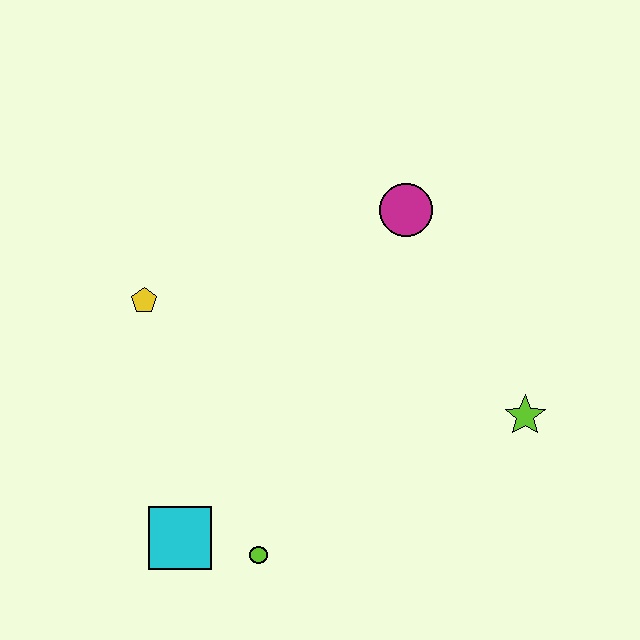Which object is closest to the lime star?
The magenta circle is closest to the lime star.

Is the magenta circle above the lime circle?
Yes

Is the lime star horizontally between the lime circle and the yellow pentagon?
No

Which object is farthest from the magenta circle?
The cyan square is farthest from the magenta circle.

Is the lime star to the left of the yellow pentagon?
No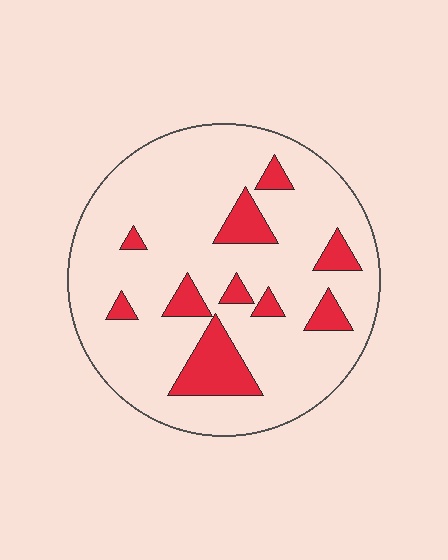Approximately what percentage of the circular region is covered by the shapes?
Approximately 15%.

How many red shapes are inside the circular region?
10.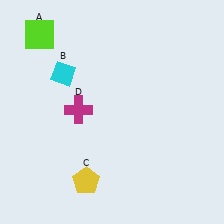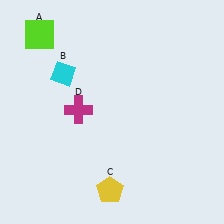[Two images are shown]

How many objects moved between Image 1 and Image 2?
1 object moved between the two images.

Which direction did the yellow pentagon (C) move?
The yellow pentagon (C) moved right.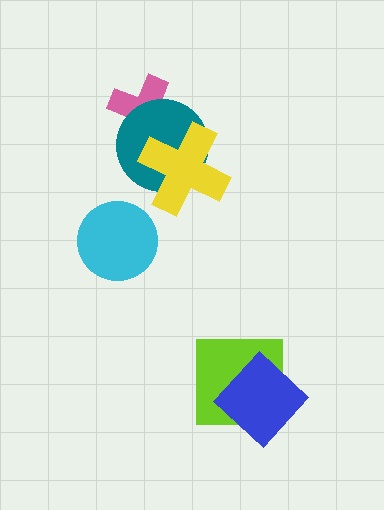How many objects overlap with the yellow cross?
2 objects overlap with the yellow cross.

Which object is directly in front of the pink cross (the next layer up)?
The teal circle is directly in front of the pink cross.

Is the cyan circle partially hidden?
No, no other shape covers it.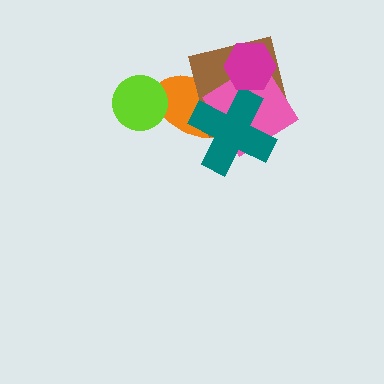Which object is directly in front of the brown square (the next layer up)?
The pink diamond is directly in front of the brown square.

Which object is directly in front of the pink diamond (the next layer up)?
The teal cross is directly in front of the pink diamond.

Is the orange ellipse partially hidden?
Yes, it is partially covered by another shape.